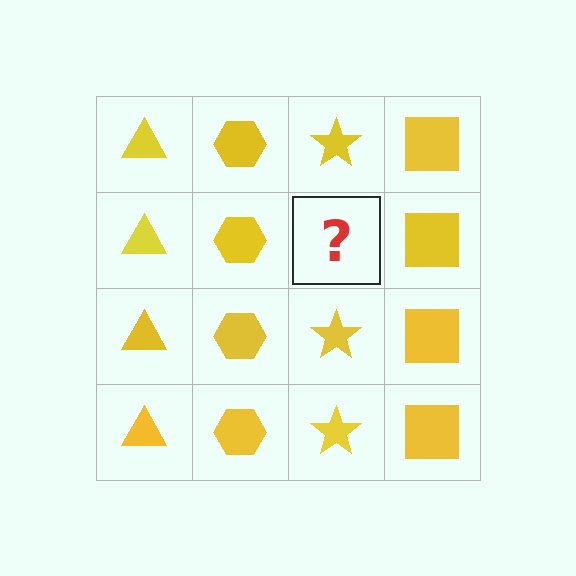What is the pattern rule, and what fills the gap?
The rule is that each column has a consistent shape. The gap should be filled with a yellow star.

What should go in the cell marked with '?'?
The missing cell should contain a yellow star.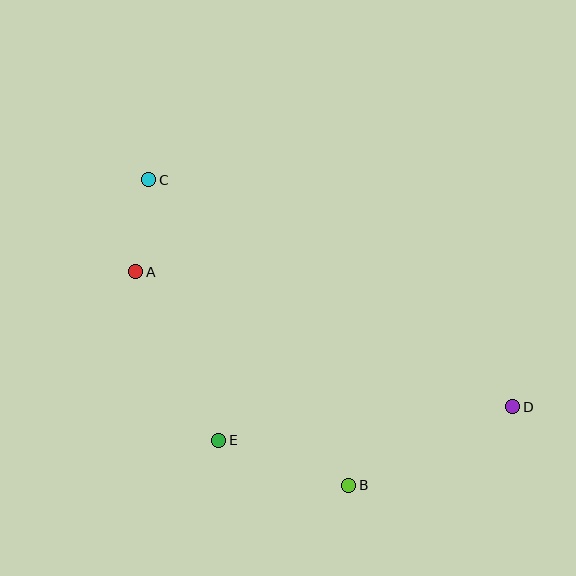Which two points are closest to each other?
Points A and C are closest to each other.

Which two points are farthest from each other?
Points C and D are farthest from each other.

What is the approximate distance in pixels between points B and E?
The distance between B and E is approximately 137 pixels.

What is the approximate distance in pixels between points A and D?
The distance between A and D is approximately 400 pixels.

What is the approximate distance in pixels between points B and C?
The distance between B and C is approximately 365 pixels.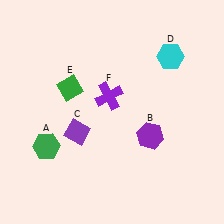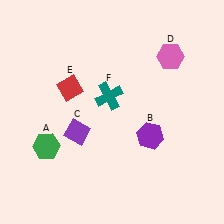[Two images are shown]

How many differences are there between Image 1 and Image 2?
There are 3 differences between the two images.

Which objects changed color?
D changed from cyan to pink. E changed from green to red. F changed from purple to teal.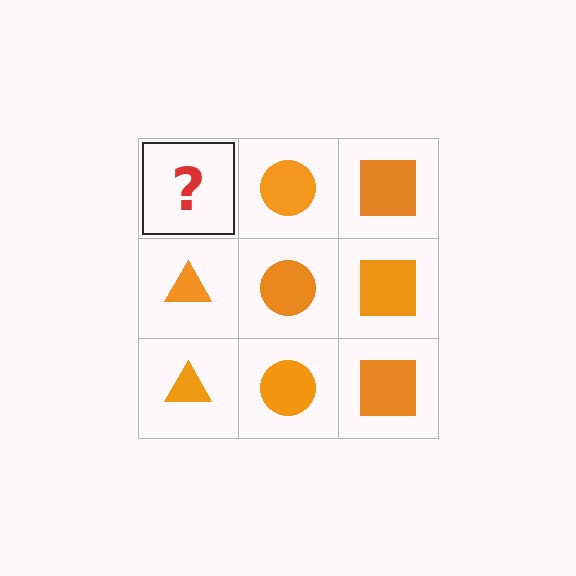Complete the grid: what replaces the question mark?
The question mark should be replaced with an orange triangle.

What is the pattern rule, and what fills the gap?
The rule is that each column has a consistent shape. The gap should be filled with an orange triangle.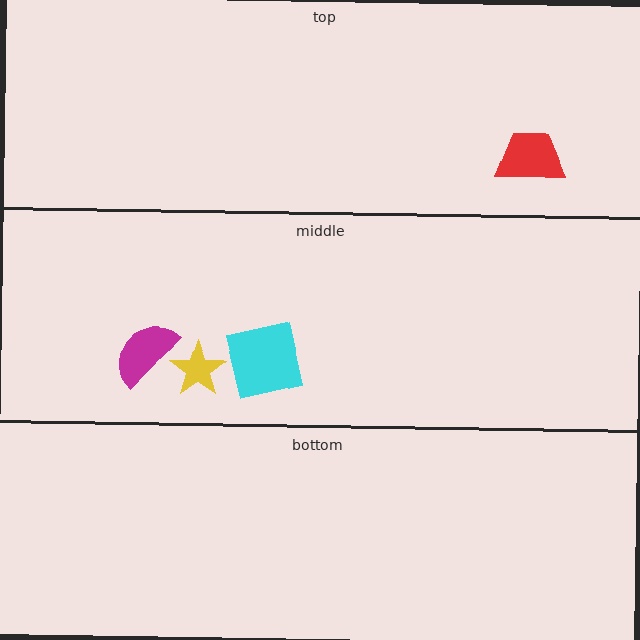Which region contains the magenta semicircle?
The middle region.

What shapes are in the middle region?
The cyan square, the magenta semicircle, the yellow star.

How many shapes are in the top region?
1.